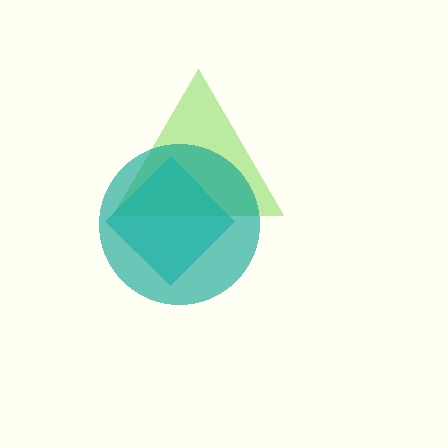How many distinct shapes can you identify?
There are 3 distinct shapes: a lime triangle, a cyan diamond, a teal circle.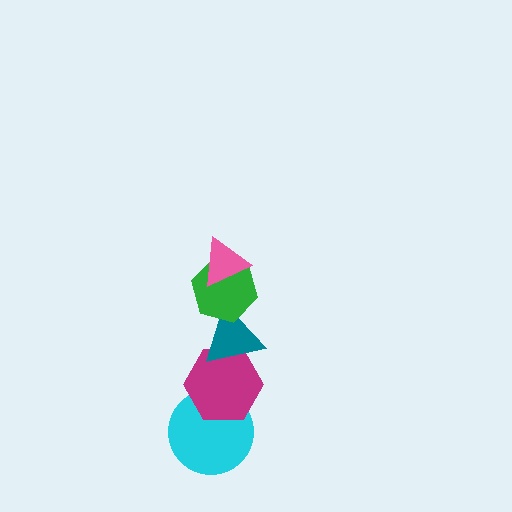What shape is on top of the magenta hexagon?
The teal triangle is on top of the magenta hexagon.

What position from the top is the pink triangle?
The pink triangle is 1st from the top.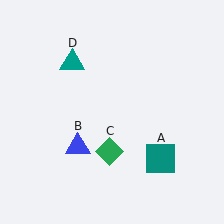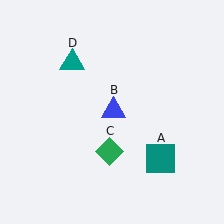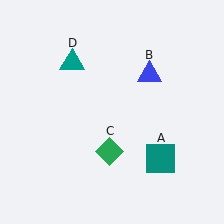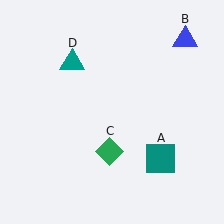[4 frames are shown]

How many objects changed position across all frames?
1 object changed position: blue triangle (object B).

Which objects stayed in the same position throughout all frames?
Teal square (object A) and green diamond (object C) and teal triangle (object D) remained stationary.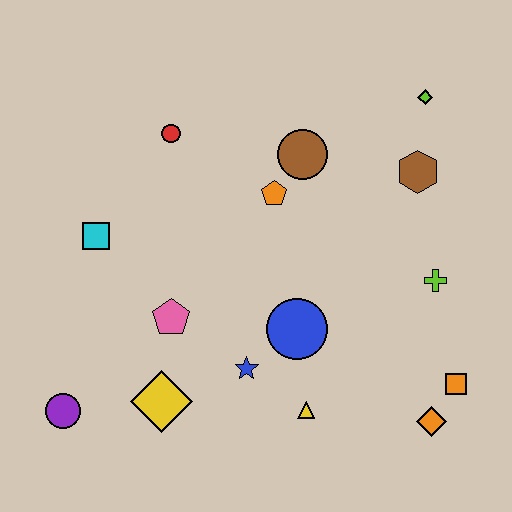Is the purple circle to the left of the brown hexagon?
Yes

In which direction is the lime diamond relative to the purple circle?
The lime diamond is to the right of the purple circle.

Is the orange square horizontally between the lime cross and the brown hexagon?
No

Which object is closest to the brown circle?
The orange pentagon is closest to the brown circle.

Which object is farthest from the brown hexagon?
The purple circle is farthest from the brown hexagon.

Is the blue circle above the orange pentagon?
No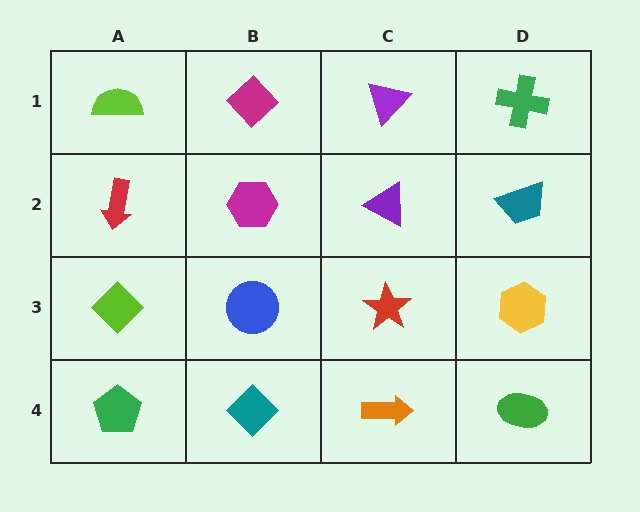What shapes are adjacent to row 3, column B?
A magenta hexagon (row 2, column B), a teal diamond (row 4, column B), a lime diamond (row 3, column A), a red star (row 3, column C).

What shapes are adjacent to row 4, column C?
A red star (row 3, column C), a teal diamond (row 4, column B), a green ellipse (row 4, column D).